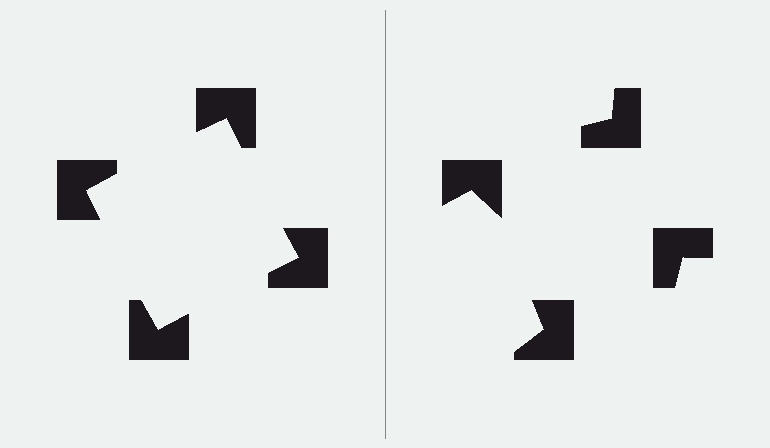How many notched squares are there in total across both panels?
8 — 4 on each side.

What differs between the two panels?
The notched squares are positioned identically on both sides; only the wedge orientations differ. On the left they align to a square; on the right they are misaligned.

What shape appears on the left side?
An illusory square.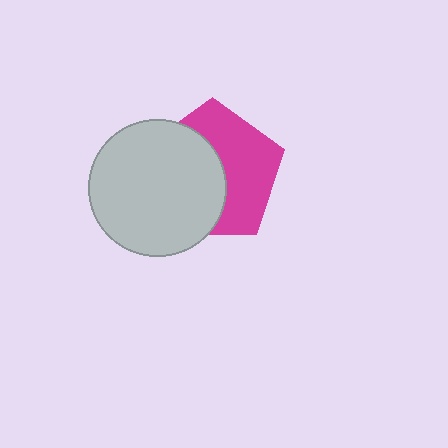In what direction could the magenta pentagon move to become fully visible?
The magenta pentagon could move right. That would shift it out from behind the light gray circle entirely.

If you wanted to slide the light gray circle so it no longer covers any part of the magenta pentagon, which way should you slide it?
Slide it left — that is the most direct way to separate the two shapes.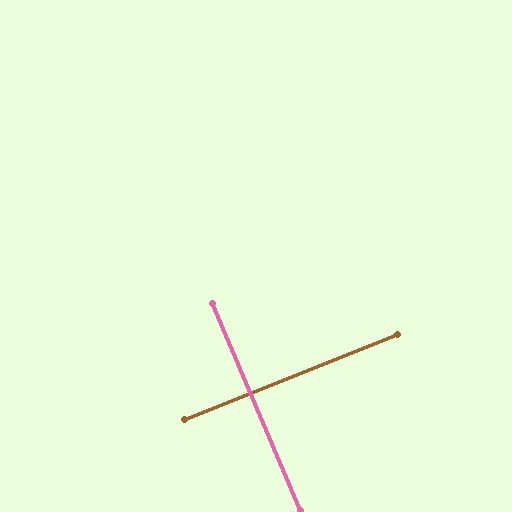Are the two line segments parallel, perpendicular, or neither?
Perpendicular — they meet at approximately 89°.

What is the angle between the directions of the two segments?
Approximately 89 degrees.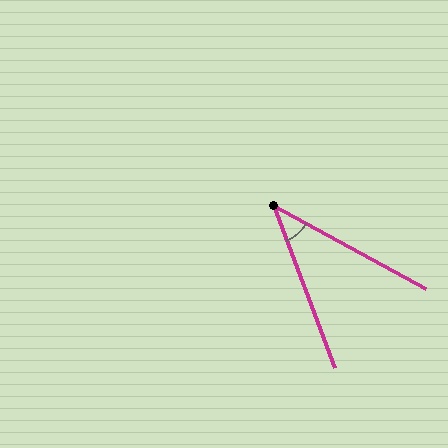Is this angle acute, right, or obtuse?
It is acute.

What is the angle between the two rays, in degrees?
Approximately 40 degrees.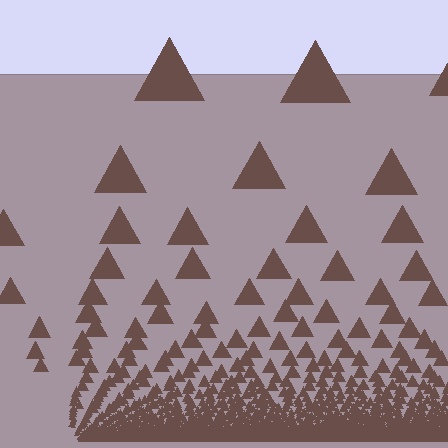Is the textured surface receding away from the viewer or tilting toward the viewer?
The surface appears to tilt toward the viewer. Texture elements get larger and sparser toward the top.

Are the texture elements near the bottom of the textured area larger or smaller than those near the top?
Smaller. The gradient is inverted — elements near the bottom are smaller and denser.